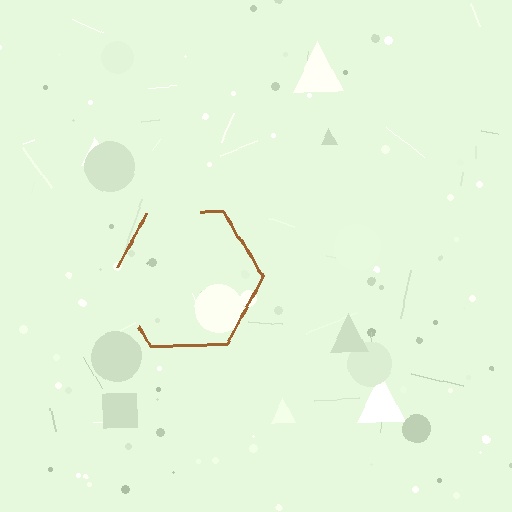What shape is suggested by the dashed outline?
The dashed outline suggests a hexagon.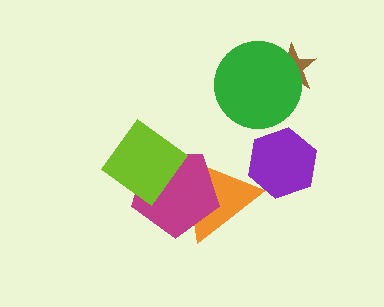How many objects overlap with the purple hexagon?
1 object overlaps with the purple hexagon.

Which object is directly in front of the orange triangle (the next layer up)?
The purple hexagon is directly in front of the orange triangle.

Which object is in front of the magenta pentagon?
The lime diamond is in front of the magenta pentagon.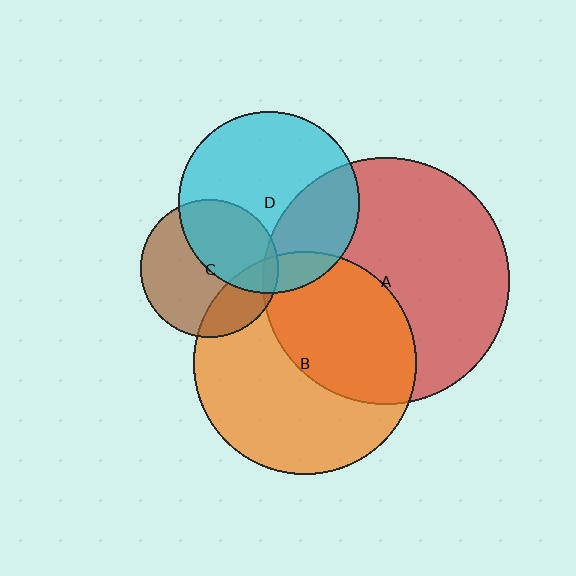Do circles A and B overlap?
Yes.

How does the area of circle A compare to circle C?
Approximately 3.2 times.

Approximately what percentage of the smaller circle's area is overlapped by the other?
Approximately 45%.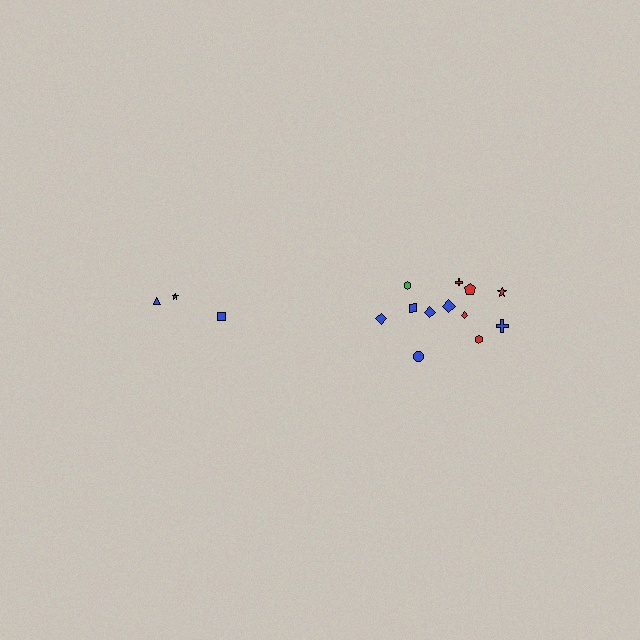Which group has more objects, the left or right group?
The right group.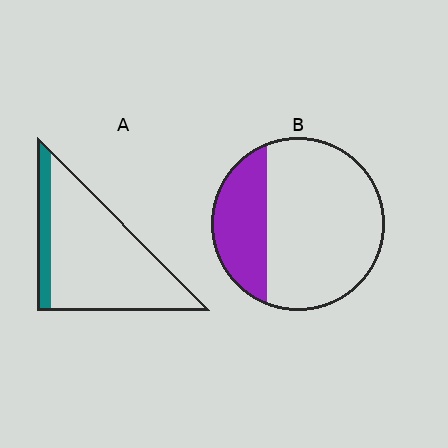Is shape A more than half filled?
No.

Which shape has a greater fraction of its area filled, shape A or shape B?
Shape B.